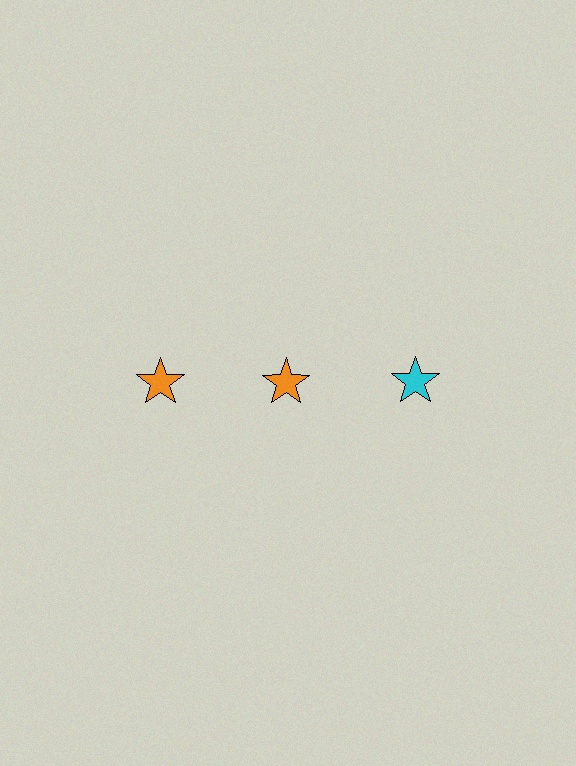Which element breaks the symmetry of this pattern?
The cyan star in the top row, center column breaks the symmetry. All other shapes are orange stars.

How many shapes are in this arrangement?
There are 3 shapes arranged in a grid pattern.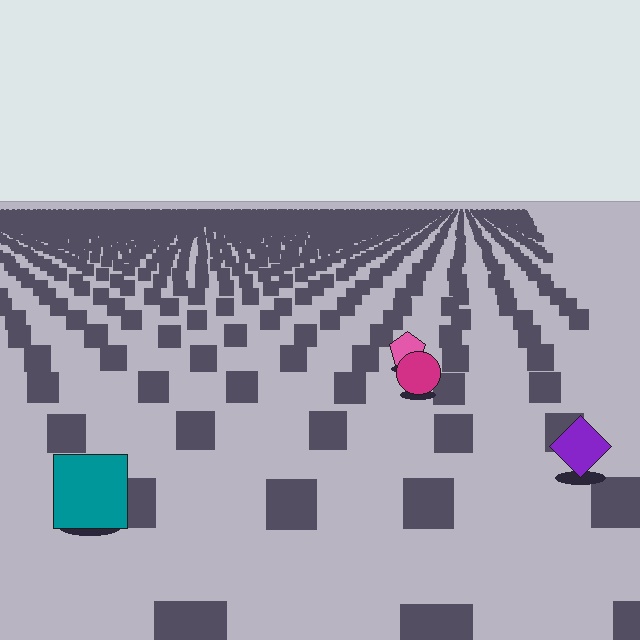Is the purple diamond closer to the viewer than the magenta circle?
Yes. The purple diamond is closer — you can tell from the texture gradient: the ground texture is coarser near it.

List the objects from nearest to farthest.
From nearest to farthest: the teal square, the purple diamond, the magenta circle, the pink pentagon.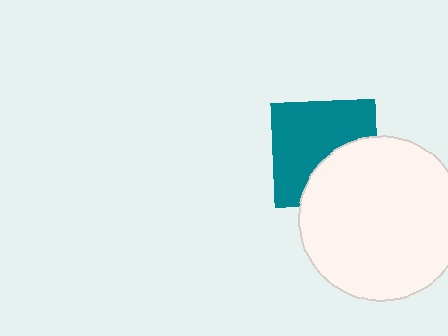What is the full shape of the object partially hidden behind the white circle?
The partially hidden object is a teal square.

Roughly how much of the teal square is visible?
About half of it is visible (roughly 63%).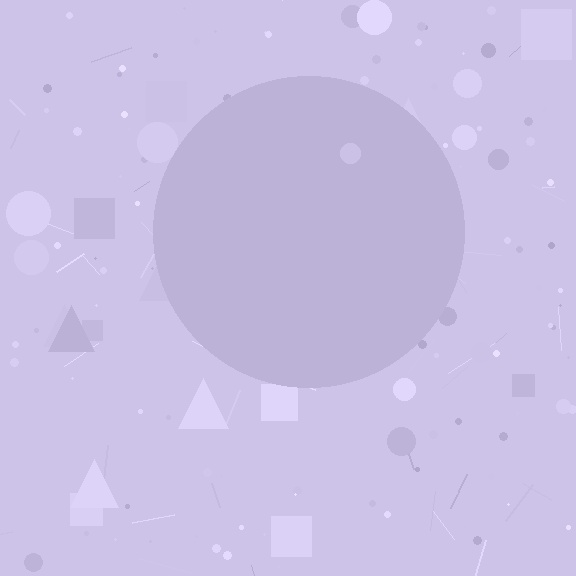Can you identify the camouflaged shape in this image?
The camouflaged shape is a circle.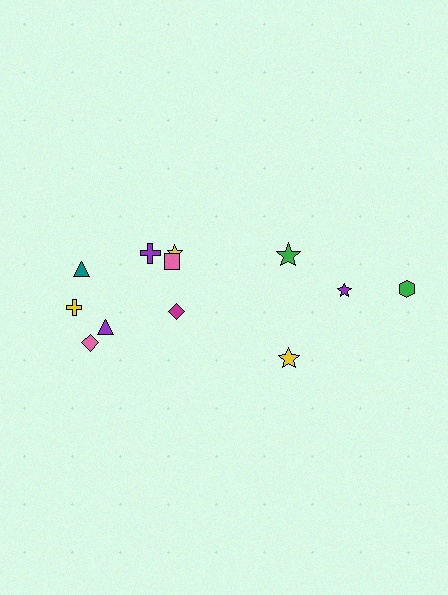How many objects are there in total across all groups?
There are 12 objects.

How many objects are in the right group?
There are 4 objects.